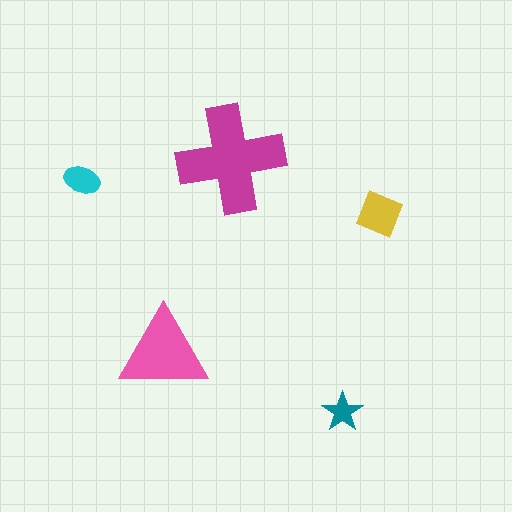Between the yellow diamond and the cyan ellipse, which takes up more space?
The yellow diamond.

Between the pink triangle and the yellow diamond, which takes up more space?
The pink triangle.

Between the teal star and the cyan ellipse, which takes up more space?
The cyan ellipse.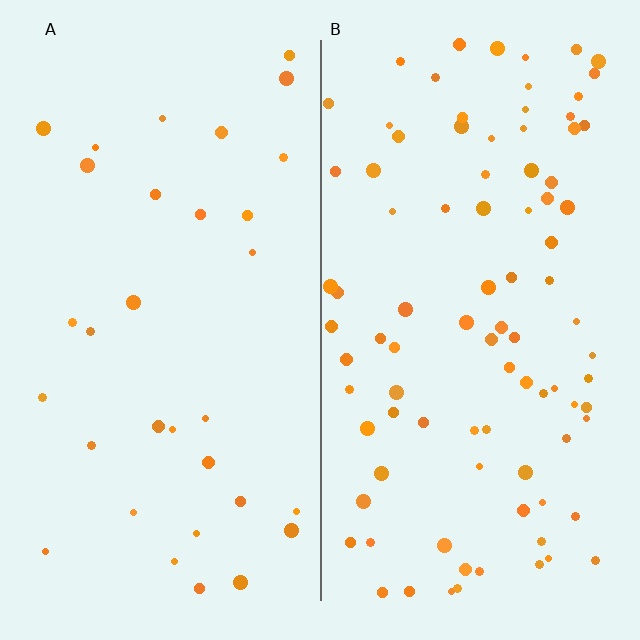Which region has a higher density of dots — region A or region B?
B (the right).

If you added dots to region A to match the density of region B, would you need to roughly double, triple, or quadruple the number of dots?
Approximately triple.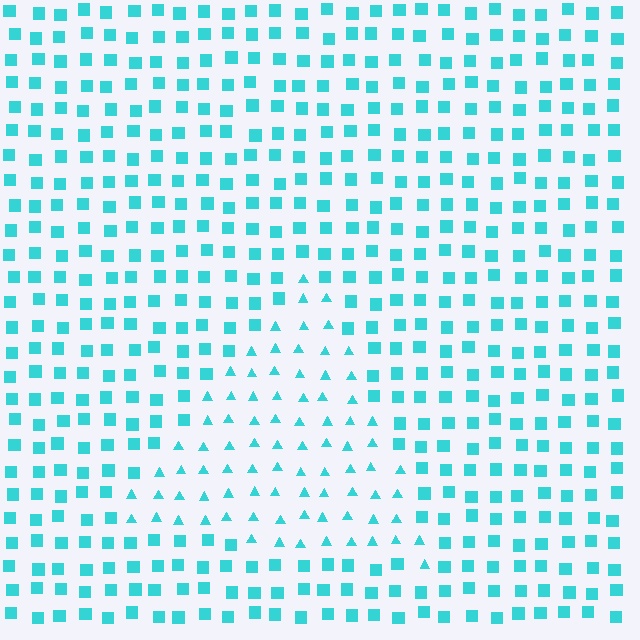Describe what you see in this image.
The image is filled with small cyan elements arranged in a uniform grid. A triangle-shaped region contains triangles, while the surrounding area contains squares. The boundary is defined purely by the change in element shape.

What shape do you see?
I see a triangle.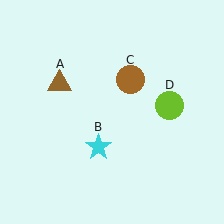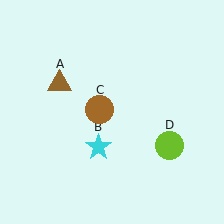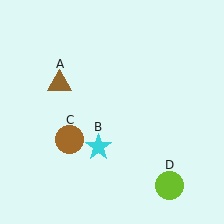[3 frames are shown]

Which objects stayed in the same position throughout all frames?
Brown triangle (object A) and cyan star (object B) remained stationary.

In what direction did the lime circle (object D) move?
The lime circle (object D) moved down.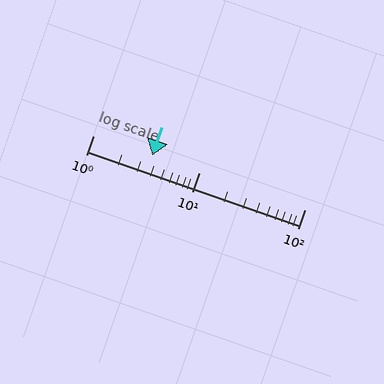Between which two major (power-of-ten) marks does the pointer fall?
The pointer is between 1 and 10.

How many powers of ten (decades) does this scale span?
The scale spans 2 decades, from 1 to 100.